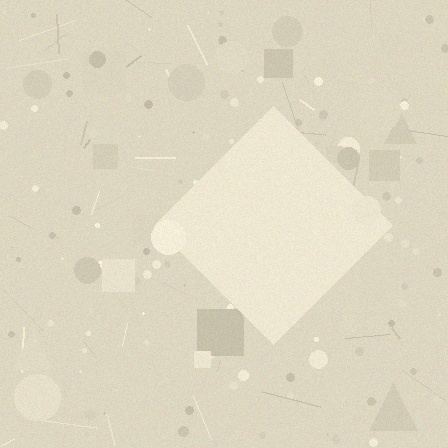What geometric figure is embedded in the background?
A diamond is embedded in the background.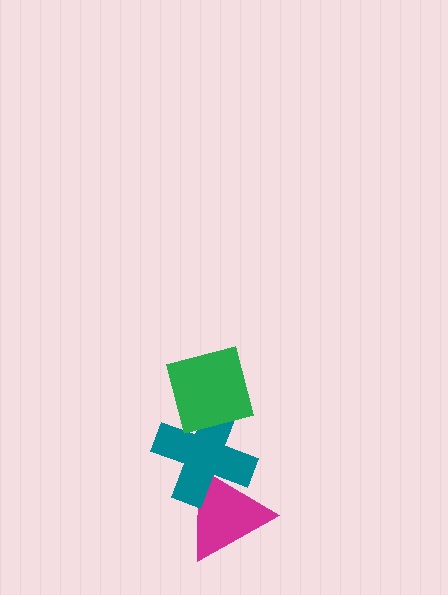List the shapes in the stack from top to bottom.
From top to bottom: the green square, the teal cross, the magenta triangle.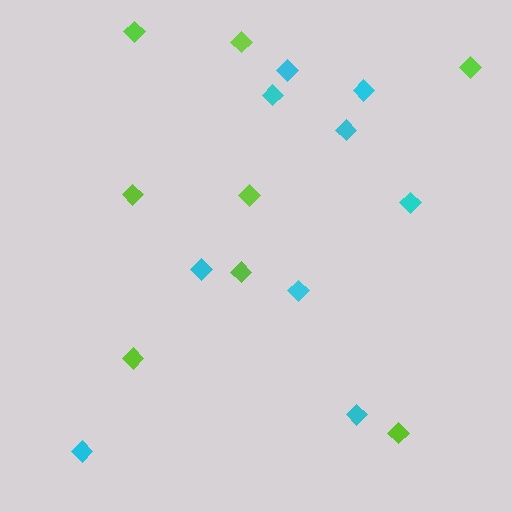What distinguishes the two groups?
There are 2 groups: one group of cyan diamonds (9) and one group of lime diamonds (8).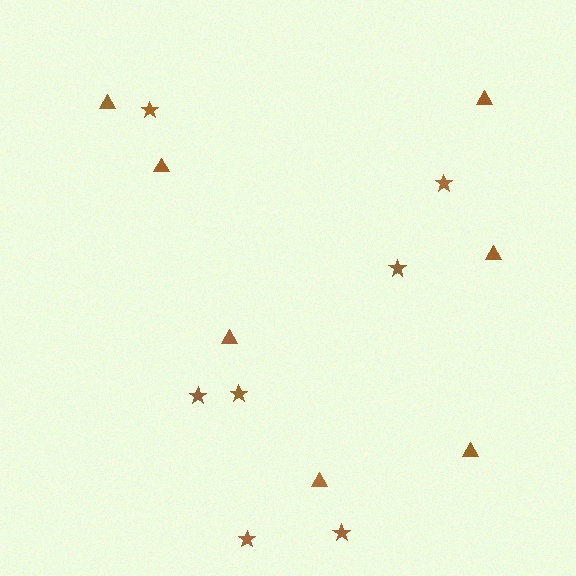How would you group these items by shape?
There are 2 groups: one group of triangles (7) and one group of stars (7).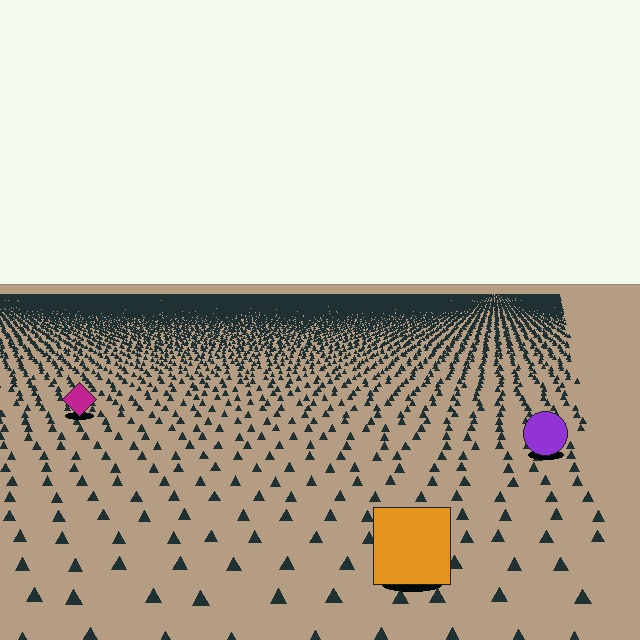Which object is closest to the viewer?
The orange square is closest. The texture marks near it are larger and more spread out.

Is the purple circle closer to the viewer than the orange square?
No. The orange square is closer — you can tell from the texture gradient: the ground texture is coarser near it.